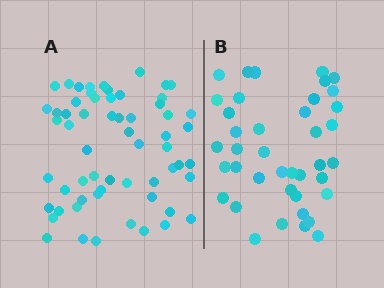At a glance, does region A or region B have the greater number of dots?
Region A (the left region) has more dots.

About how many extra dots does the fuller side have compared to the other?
Region A has approximately 20 more dots than region B.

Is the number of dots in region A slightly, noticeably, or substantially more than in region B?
Region A has substantially more. The ratio is roughly 1.5 to 1.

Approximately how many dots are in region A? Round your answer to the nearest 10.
About 60 dots.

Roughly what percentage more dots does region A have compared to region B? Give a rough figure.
About 50% more.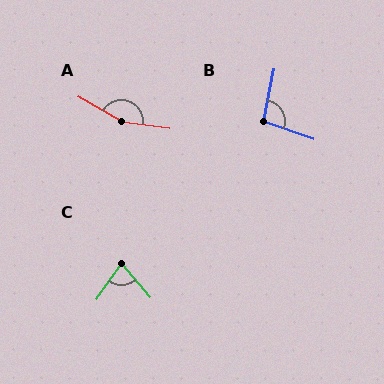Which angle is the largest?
A, at approximately 158 degrees.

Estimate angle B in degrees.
Approximately 98 degrees.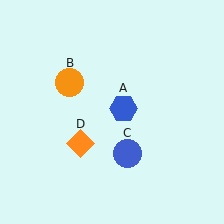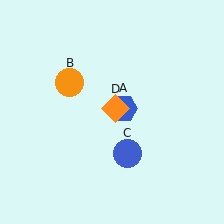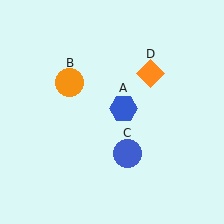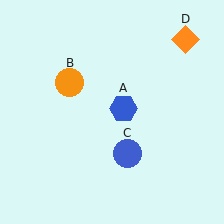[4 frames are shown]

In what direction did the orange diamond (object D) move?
The orange diamond (object D) moved up and to the right.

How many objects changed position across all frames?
1 object changed position: orange diamond (object D).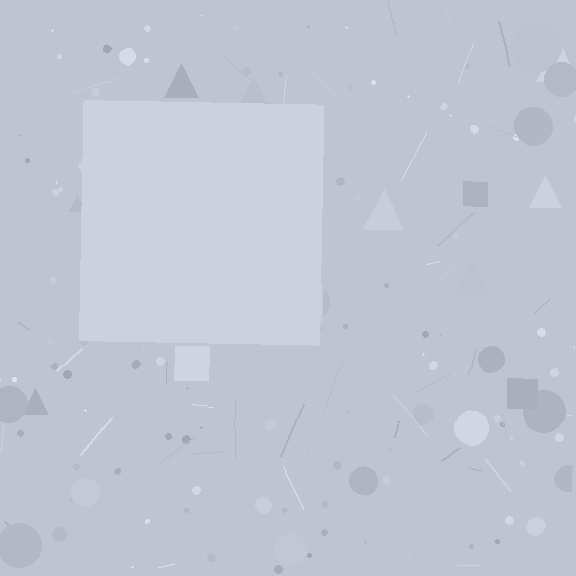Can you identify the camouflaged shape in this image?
The camouflaged shape is a square.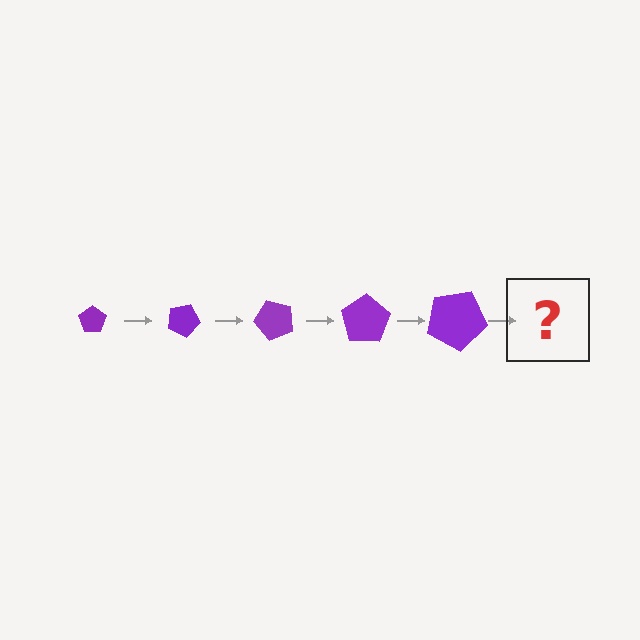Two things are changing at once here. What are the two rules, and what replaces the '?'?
The two rules are that the pentagon grows larger each step and it rotates 25 degrees each step. The '?' should be a pentagon, larger than the previous one and rotated 125 degrees from the start.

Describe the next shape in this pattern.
It should be a pentagon, larger than the previous one and rotated 125 degrees from the start.